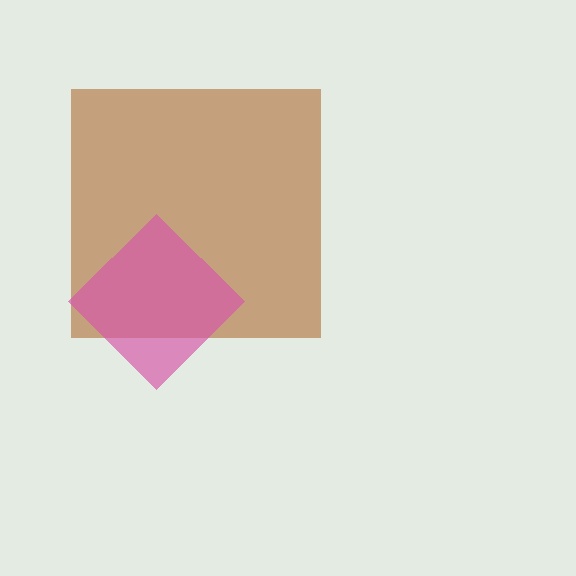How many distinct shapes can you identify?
There are 2 distinct shapes: a brown square, a pink diamond.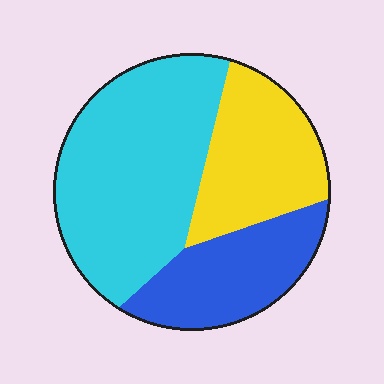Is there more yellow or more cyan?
Cyan.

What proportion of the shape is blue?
Blue covers around 25% of the shape.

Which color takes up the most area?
Cyan, at roughly 50%.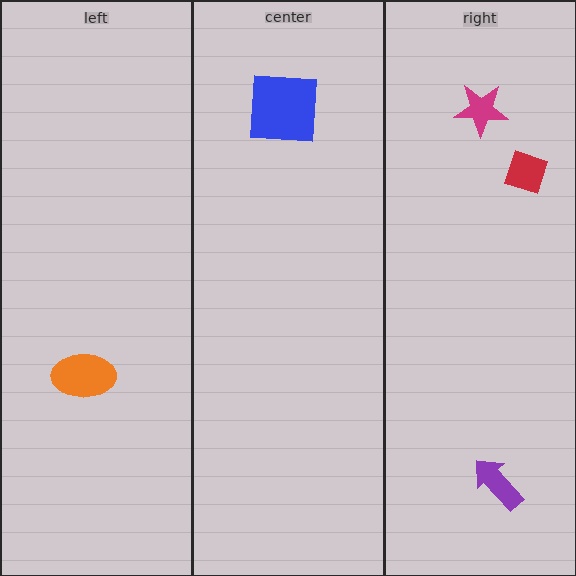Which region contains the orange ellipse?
The left region.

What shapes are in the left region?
The orange ellipse.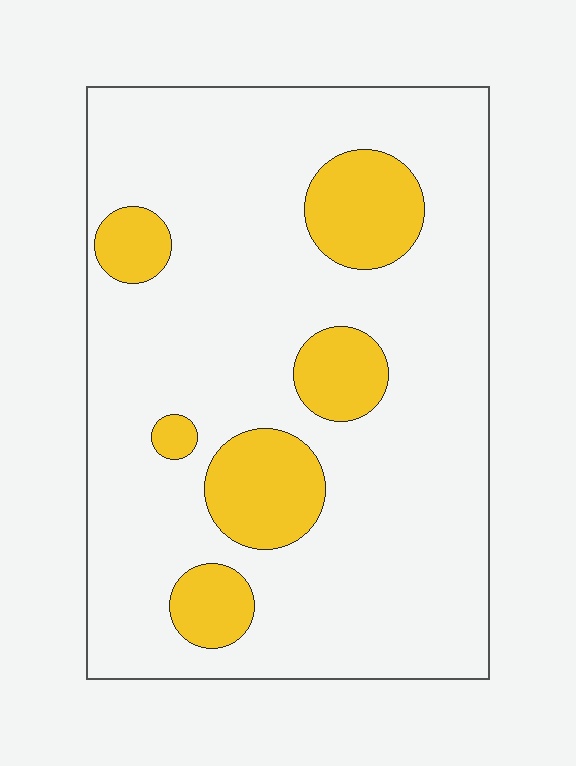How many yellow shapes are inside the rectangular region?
6.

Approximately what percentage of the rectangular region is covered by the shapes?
Approximately 20%.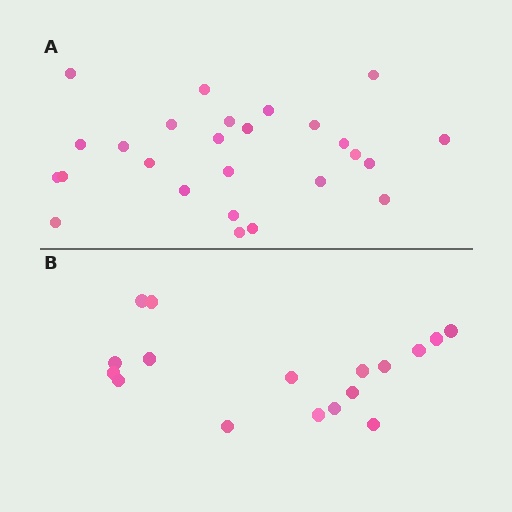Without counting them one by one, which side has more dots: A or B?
Region A (the top region) has more dots.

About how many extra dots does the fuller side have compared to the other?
Region A has roughly 8 or so more dots than region B.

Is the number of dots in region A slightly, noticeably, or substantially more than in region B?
Region A has substantially more. The ratio is roughly 1.5 to 1.